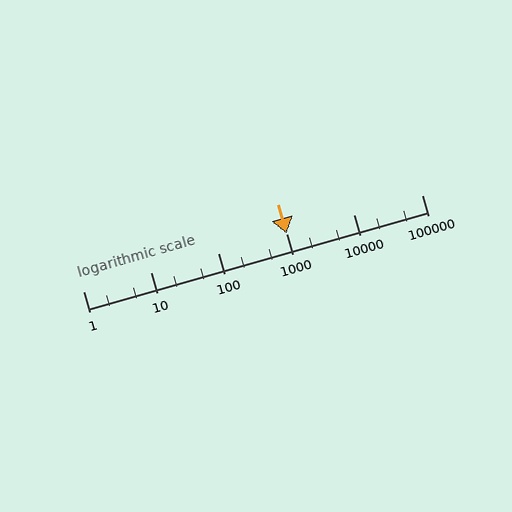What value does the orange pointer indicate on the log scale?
The pointer indicates approximately 1000.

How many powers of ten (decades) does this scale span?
The scale spans 5 decades, from 1 to 100000.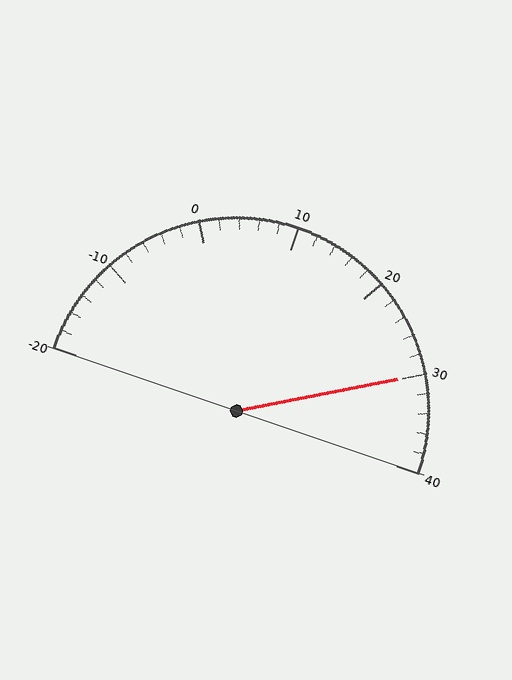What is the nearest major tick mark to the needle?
The nearest major tick mark is 30.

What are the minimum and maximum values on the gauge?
The gauge ranges from -20 to 40.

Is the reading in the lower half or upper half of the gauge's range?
The reading is in the upper half of the range (-20 to 40).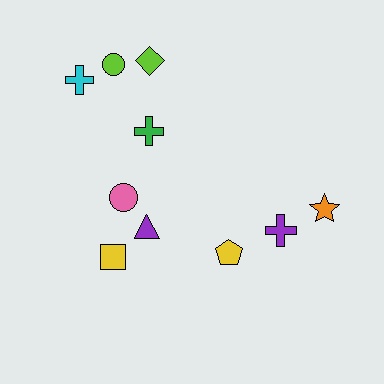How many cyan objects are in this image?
There is 1 cyan object.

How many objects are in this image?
There are 10 objects.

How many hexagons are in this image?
There are no hexagons.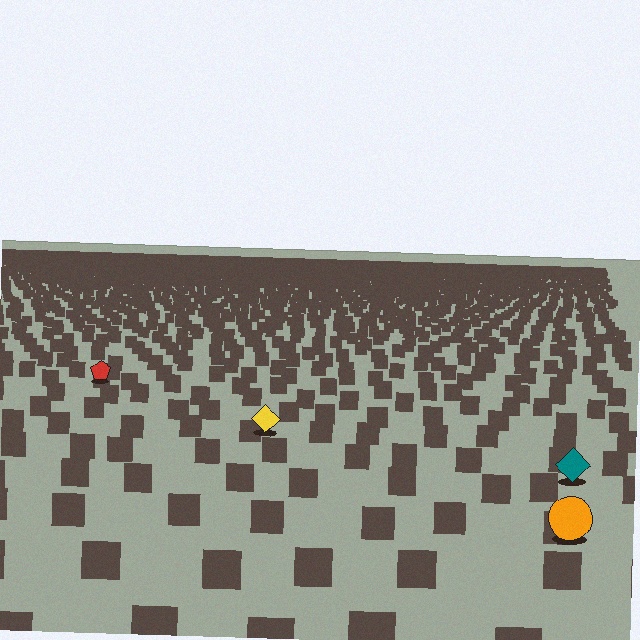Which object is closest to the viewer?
The orange circle is closest. The texture marks near it are larger and more spread out.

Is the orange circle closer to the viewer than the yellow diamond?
Yes. The orange circle is closer — you can tell from the texture gradient: the ground texture is coarser near it.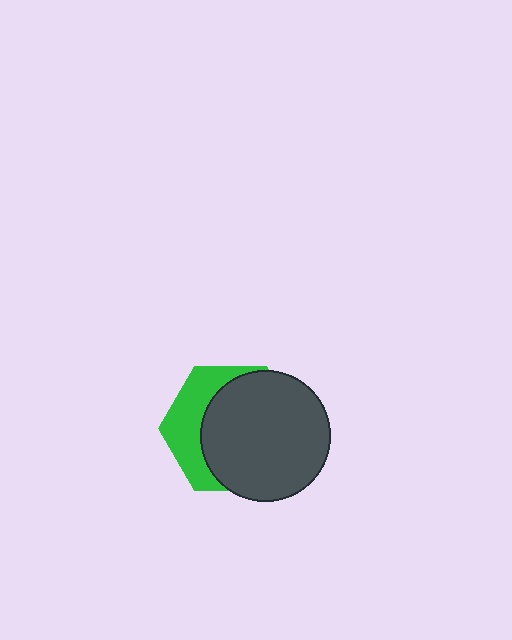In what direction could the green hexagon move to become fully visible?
The green hexagon could move left. That would shift it out from behind the dark gray circle entirely.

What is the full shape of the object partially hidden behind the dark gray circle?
The partially hidden object is a green hexagon.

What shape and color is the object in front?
The object in front is a dark gray circle.